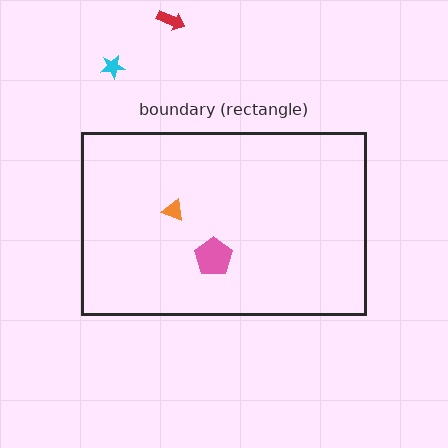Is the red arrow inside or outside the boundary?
Outside.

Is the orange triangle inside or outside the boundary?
Inside.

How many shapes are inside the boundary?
2 inside, 2 outside.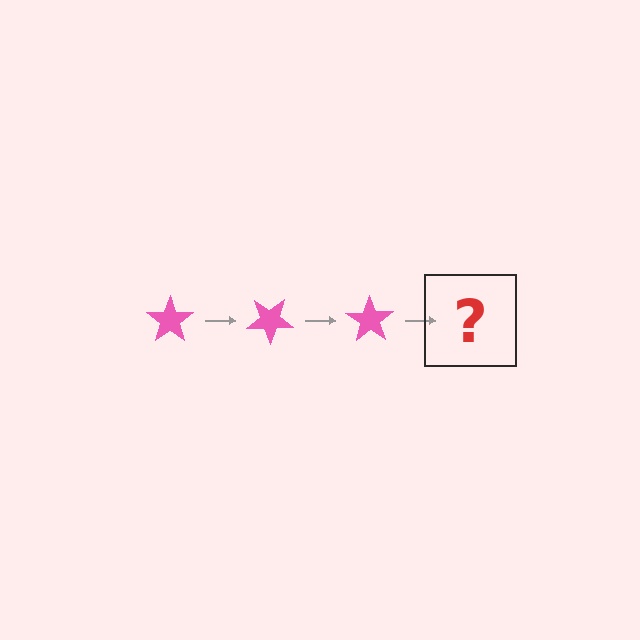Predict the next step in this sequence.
The next step is a pink star rotated 105 degrees.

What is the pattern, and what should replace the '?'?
The pattern is that the star rotates 35 degrees each step. The '?' should be a pink star rotated 105 degrees.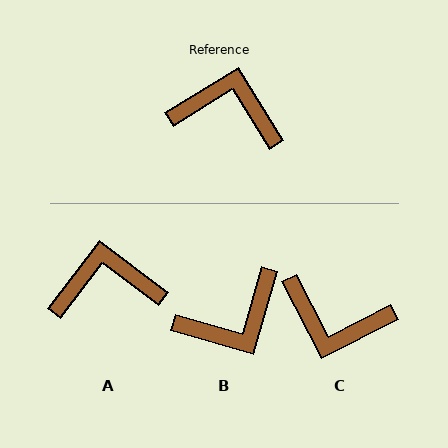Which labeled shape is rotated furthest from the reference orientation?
C, about 176 degrees away.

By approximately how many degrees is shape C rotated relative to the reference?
Approximately 176 degrees counter-clockwise.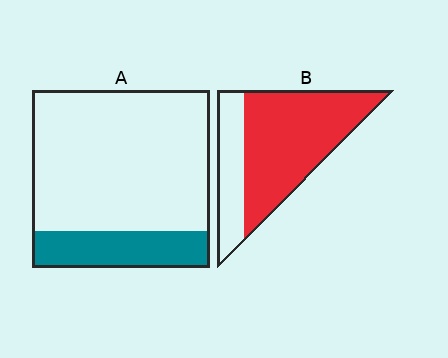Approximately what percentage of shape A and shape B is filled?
A is approximately 20% and B is approximately 70%.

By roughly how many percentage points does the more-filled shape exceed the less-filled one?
By roughly 50 percentage points (B over A).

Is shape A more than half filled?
No.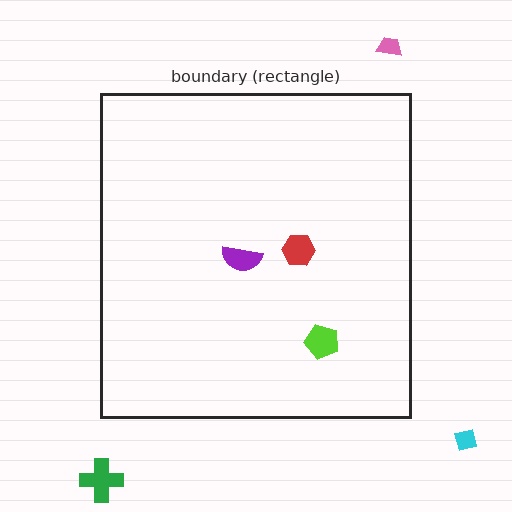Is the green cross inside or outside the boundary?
Outside.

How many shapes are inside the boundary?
3 inside, 3 outside.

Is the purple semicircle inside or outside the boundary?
Inside.